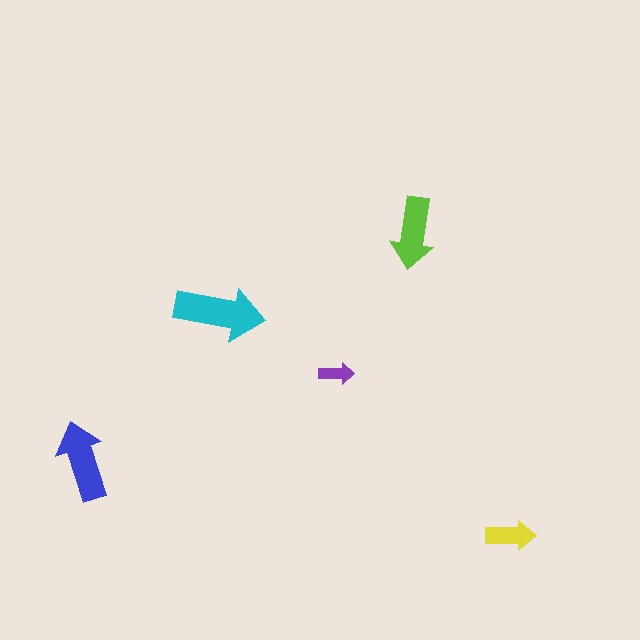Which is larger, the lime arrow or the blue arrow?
The blue one.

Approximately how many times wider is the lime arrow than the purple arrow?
About 2 times wider.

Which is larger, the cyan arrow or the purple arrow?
The cyan one.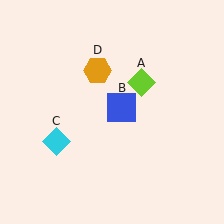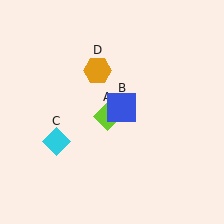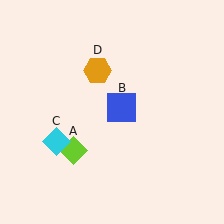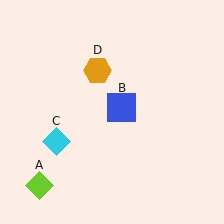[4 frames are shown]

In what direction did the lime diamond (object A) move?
The lime diamond (object A) moved down and to the left.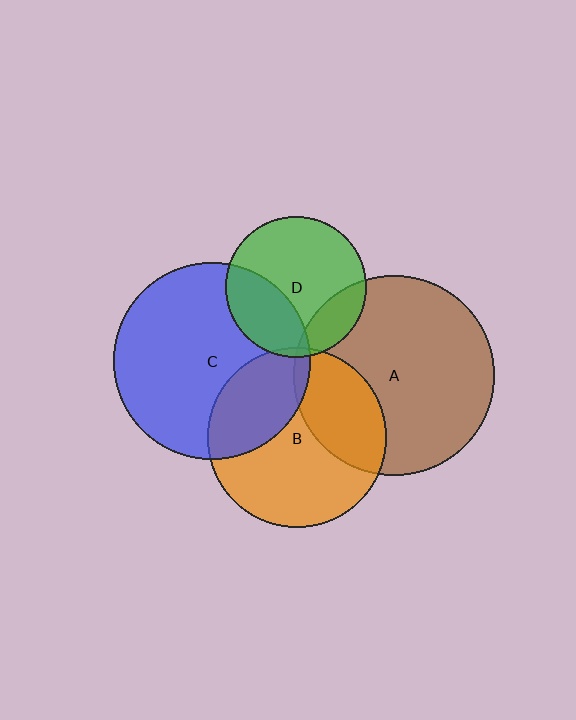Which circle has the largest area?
Circle A (brown).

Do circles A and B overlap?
Yes.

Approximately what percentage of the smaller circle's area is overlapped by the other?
Approximately 30%.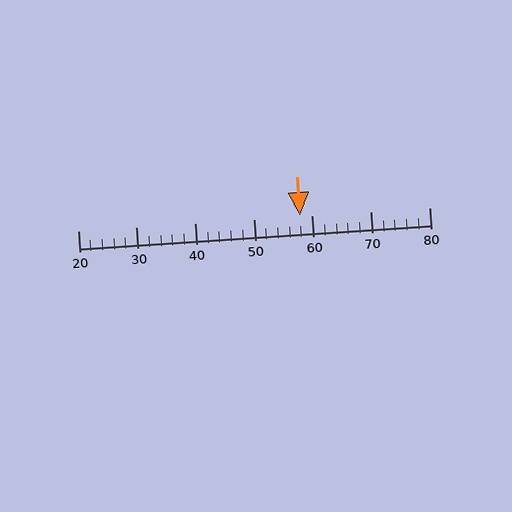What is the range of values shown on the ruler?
The ruler shows values from 20 to 80.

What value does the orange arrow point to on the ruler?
The orange arrow points to approximately 58.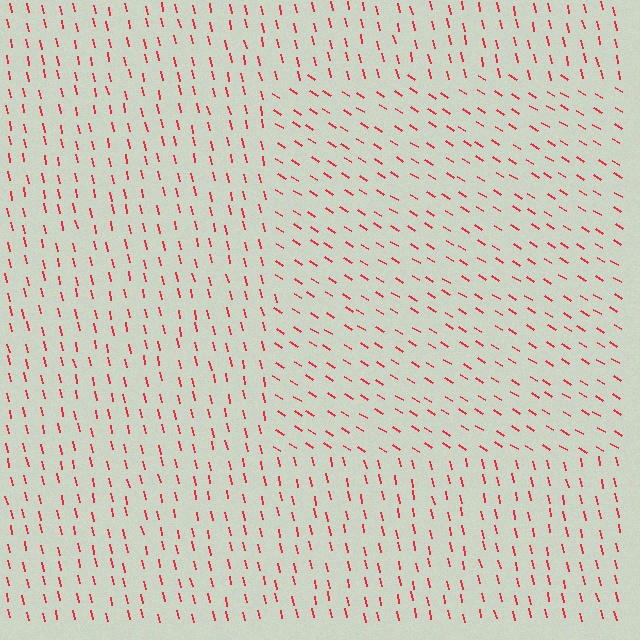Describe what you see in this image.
The image is filled with small red line segments. A rectangle region in the image has lines oriented differently from the surrounding lines, creating a visible texture boundary.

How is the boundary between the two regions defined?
The boundary is defined purely by a change in line orientation (approximately 45 degrees difference). All lines are the same color and thickness.